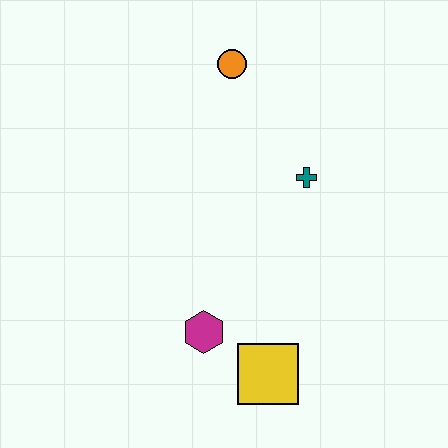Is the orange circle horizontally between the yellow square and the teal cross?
No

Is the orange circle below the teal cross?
No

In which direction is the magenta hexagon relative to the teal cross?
The magenta hexagon is below the teal cross.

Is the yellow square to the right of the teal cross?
No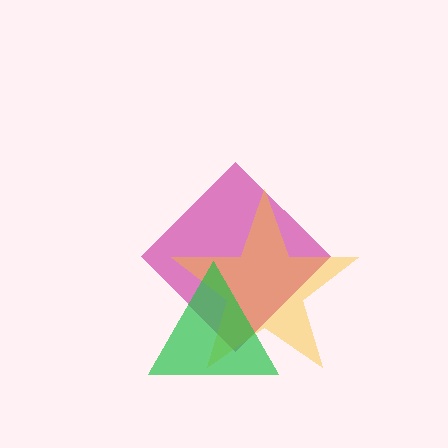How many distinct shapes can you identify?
There are 3 distinct shapes: a magenta diamond, a yellow star, a green triangle.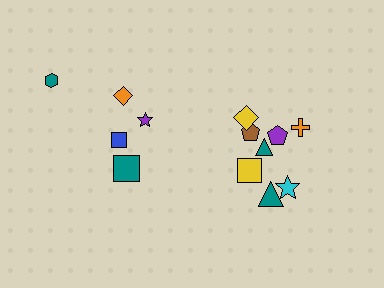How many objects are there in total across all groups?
There are 13 objects.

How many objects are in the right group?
There are 8 objects.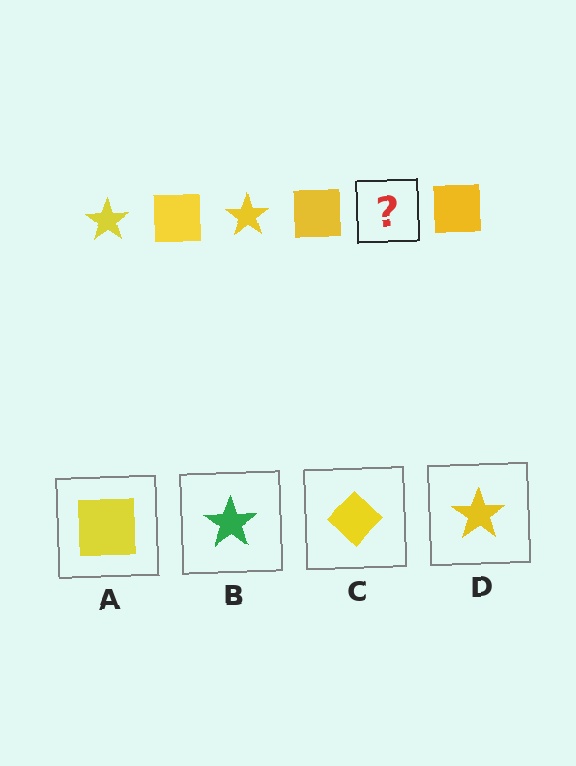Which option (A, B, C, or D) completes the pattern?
D.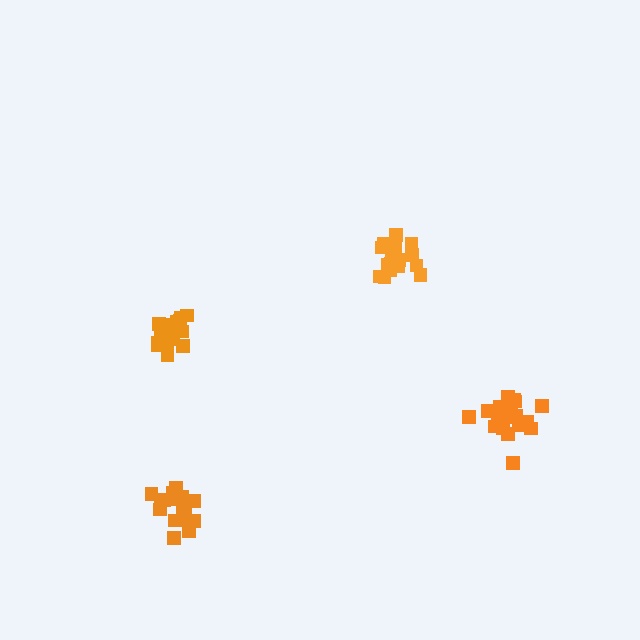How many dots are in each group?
Group 1: 17 dots, Group 2: 20 dots, Group 3: 20 dots, Group 4: 20 dots (77 total).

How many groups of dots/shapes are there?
There are 4 groups.